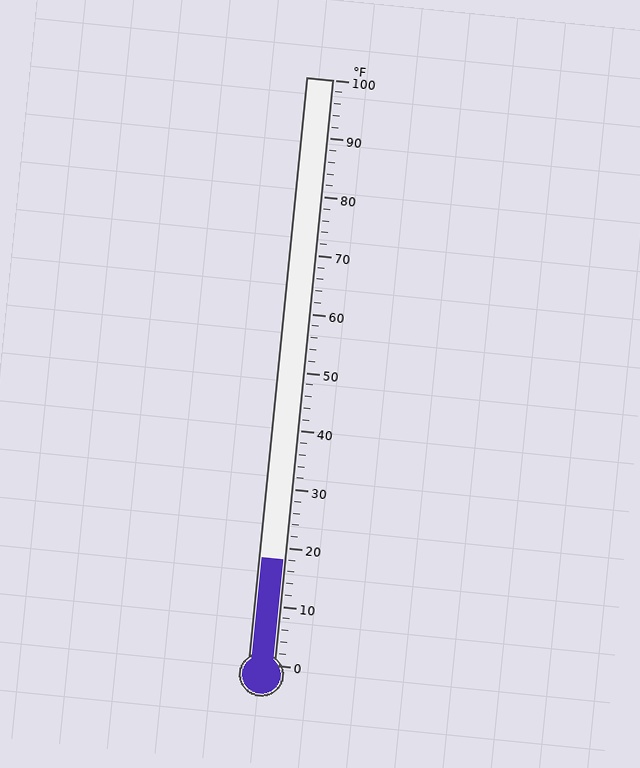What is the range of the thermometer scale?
The thermometer scale ranges from 0°F to 100°F.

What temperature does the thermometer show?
The thermometer shows approximately 18°F.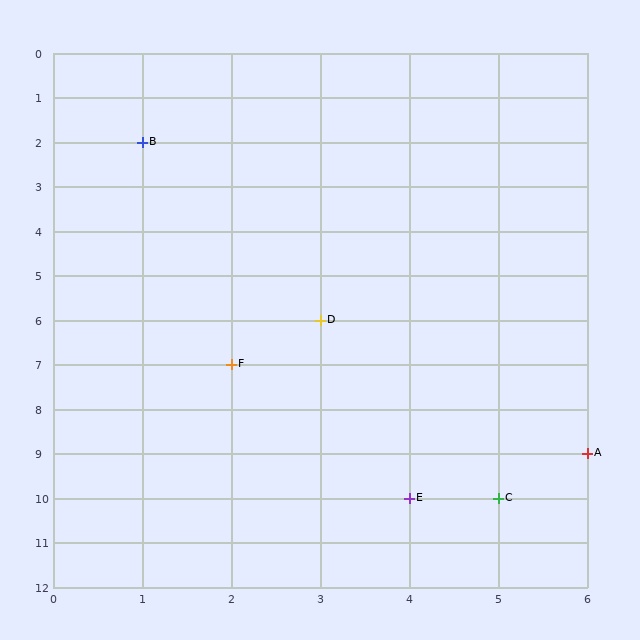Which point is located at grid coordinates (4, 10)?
Point E is at (4, 10).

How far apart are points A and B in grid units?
Points A and B are 5 columns and 7 rows apart (about 8.6 grid units diagonally).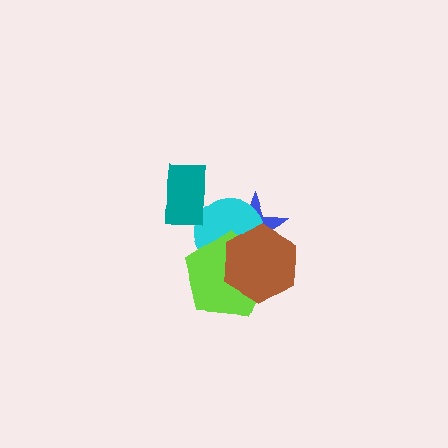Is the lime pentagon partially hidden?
Yes, it is partially covered by another shape.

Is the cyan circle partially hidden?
Yes, it is partially covered by another shape.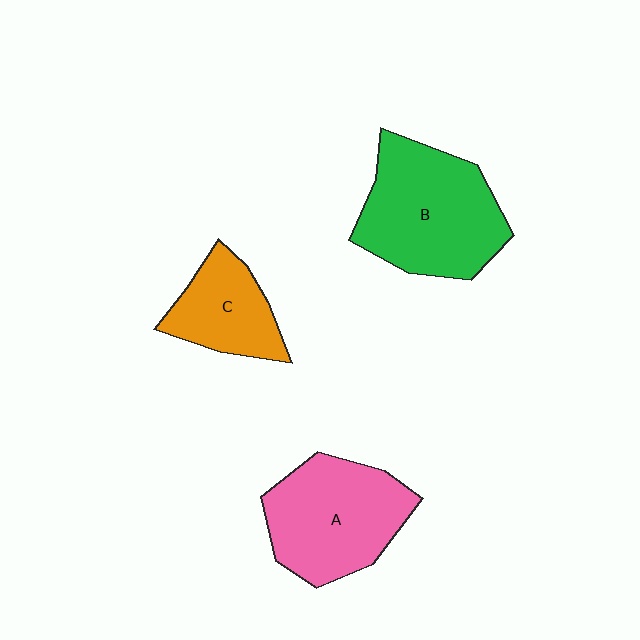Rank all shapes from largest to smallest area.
From largest to smallest: B (green), A (pink), C (orange).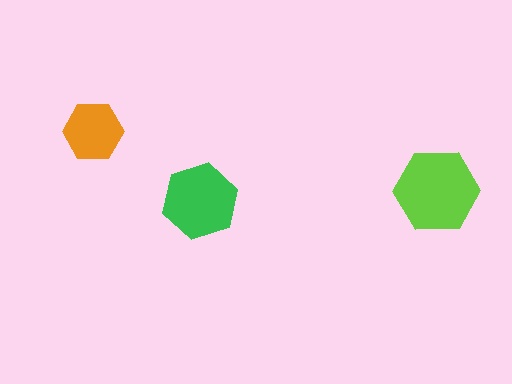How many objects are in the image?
There are 3 objects in the image.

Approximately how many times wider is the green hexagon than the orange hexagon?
About 1.5 times wider.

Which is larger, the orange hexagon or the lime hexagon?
The lime one.